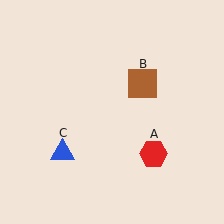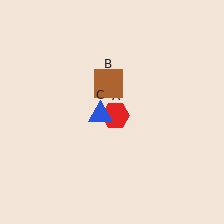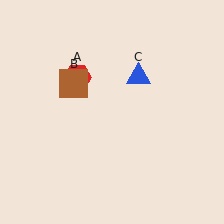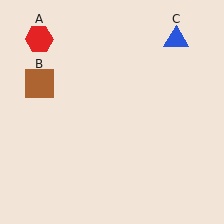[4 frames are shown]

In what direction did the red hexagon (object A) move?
The red hexagon (object A) moved up and to the left.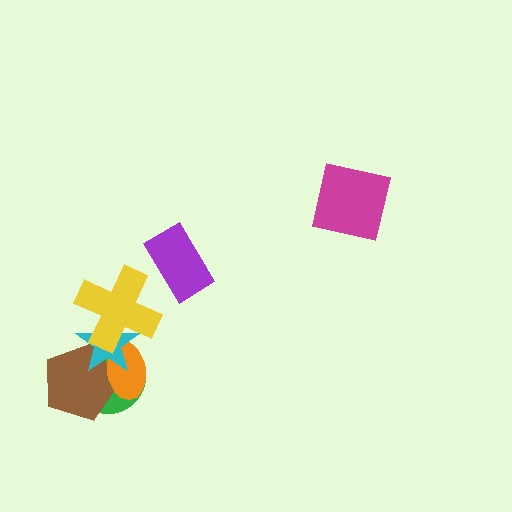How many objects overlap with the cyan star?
4 objects overlap with the cyan star.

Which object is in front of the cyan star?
The yellow cross is in front of the cyan star.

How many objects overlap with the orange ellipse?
4 objects overlap with the orange ellipse.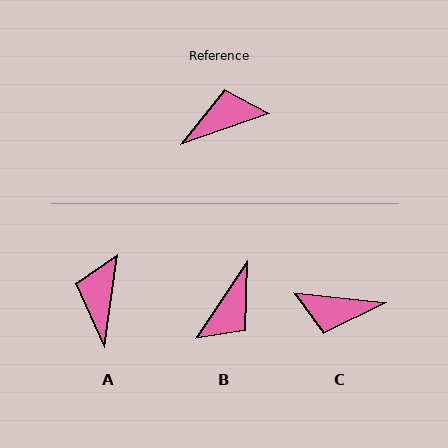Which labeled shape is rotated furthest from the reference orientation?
C, about 155 degrees away.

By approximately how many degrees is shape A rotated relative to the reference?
Approximately 63 degrees counter-clockwise.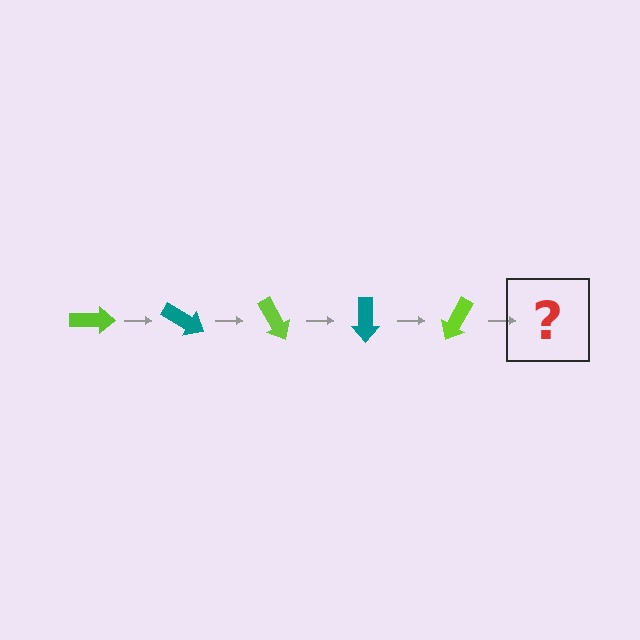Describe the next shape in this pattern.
It should be a teal arrow, rotated 150 degrees from the start.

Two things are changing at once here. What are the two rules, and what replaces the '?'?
The two rules are that it rotates 30 degrees each step and the color cycles through lime and teal. The '?' should be a teal arrow, rotated 150 degrees from the start.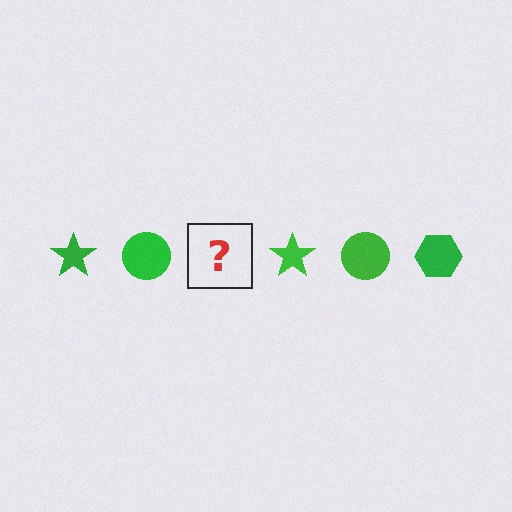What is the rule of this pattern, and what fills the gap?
The rule is that the pattern cycles through star, circle, hexagon shapes in green. The gap should be filled with a green hexagon.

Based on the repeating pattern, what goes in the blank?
The blank should be a green hexagon.